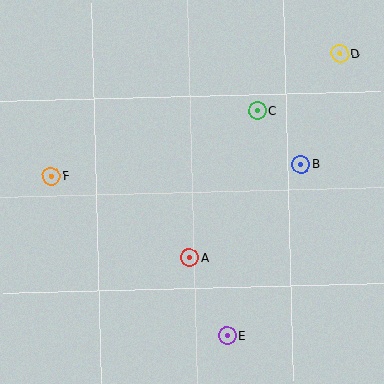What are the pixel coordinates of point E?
Point E is at (227, 336).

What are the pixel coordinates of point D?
Point D is at (340, 54).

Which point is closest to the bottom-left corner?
Point F is closest to the bottom-left corner.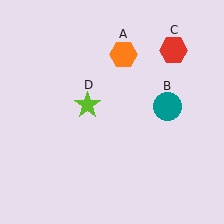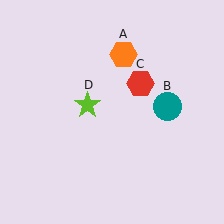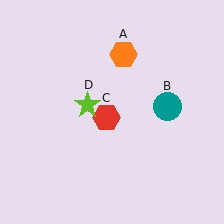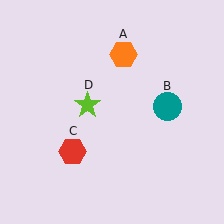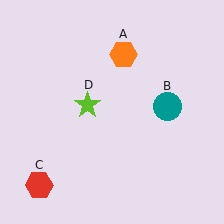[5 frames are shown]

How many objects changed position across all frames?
1 object changed position: red hexagon (object C).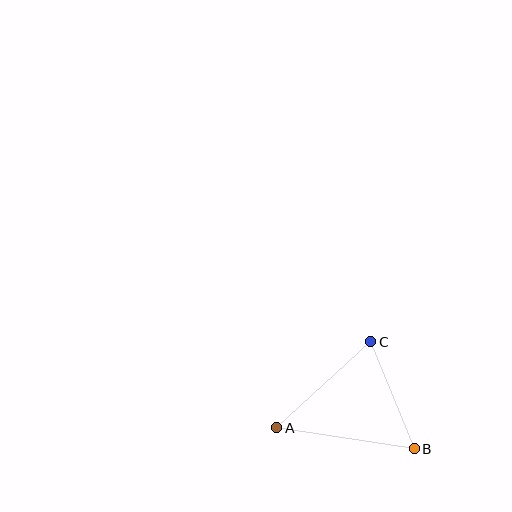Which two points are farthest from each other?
Points A and B are farthest from each other.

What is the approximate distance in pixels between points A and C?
The distance between A and C is approximately 128 pixels.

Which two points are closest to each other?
Points B and C are closest to each other.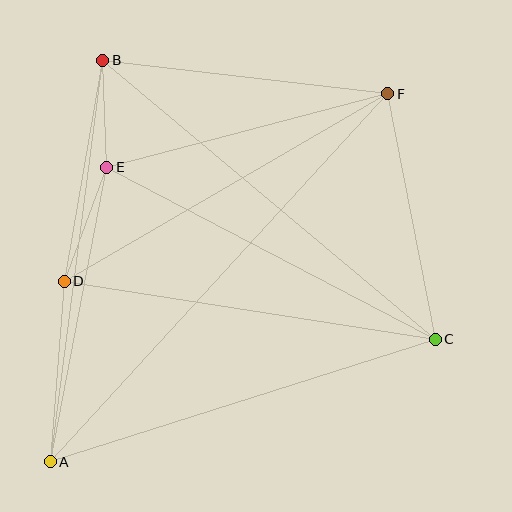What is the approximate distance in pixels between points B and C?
The distance between B and C is approximately 434 pixels.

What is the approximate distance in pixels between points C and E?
The distance between C and E is approximately 371 pixels.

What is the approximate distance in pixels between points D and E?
The distance between D and E is approximately 122 pixels.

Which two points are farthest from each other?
Points A and F are farthest from each other.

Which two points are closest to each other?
Points B and E are closest to each other.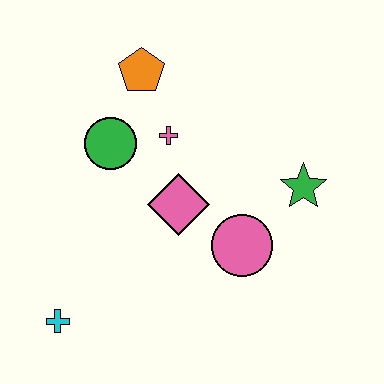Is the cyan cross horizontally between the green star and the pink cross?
No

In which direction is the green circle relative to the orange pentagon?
The green circle is below the orange pentagon.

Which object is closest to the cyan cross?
The pink diamond is closest to the cyan cross.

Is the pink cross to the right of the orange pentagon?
Yes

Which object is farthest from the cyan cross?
The green star is farthest from the cyan cross.